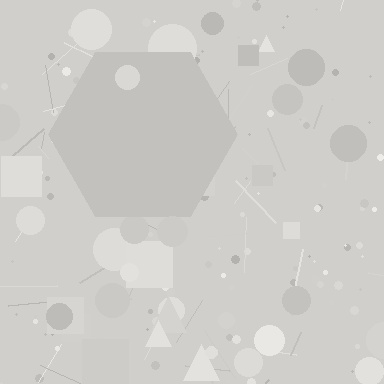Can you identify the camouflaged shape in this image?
The camouflaged shape is a hexagon.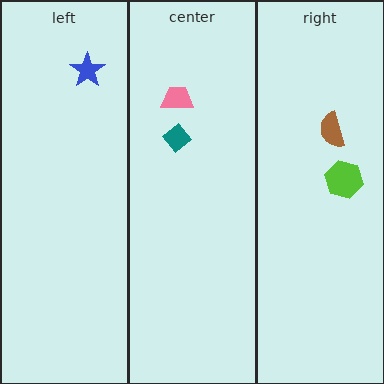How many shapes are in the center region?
2.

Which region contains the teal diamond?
The center region.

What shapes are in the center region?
The teal diamond, the pink trapezoid.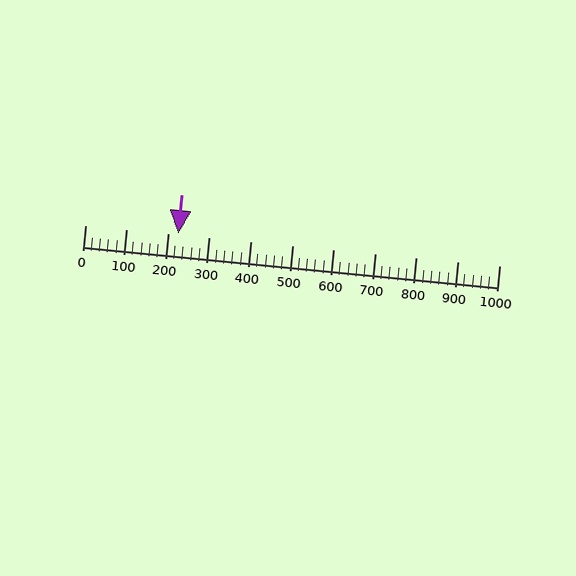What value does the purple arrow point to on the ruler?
The purple arrow points to approximately 224.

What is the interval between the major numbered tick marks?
The major tick marks are spaced 100 units apart.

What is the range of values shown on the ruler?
The ruler shows values from 0 to 1000.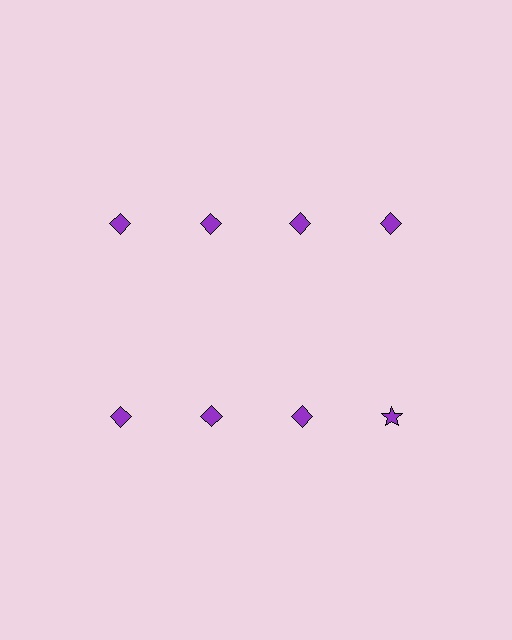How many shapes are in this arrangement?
There are 8 shapes arranged in a grid pattern.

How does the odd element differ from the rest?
It has a different shape: star instead of diamond.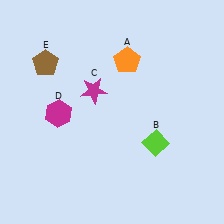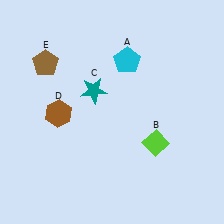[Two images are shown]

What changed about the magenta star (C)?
In Image 1, C is magenta. In Image 2, it changed to teal.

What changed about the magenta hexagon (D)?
In Image 1, D is magenta. In Image 2, it changed to brown.